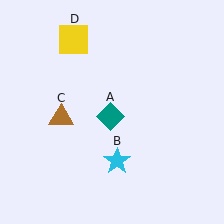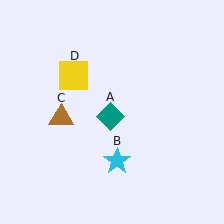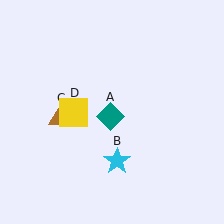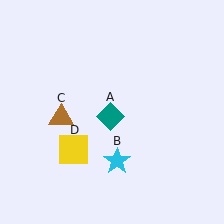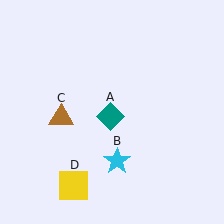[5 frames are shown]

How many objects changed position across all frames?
1 object changed position: yellow square (object D).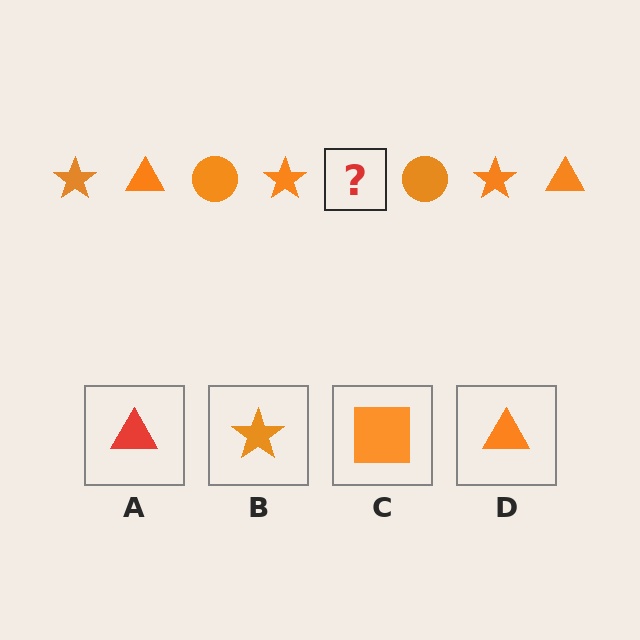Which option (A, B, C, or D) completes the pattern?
D.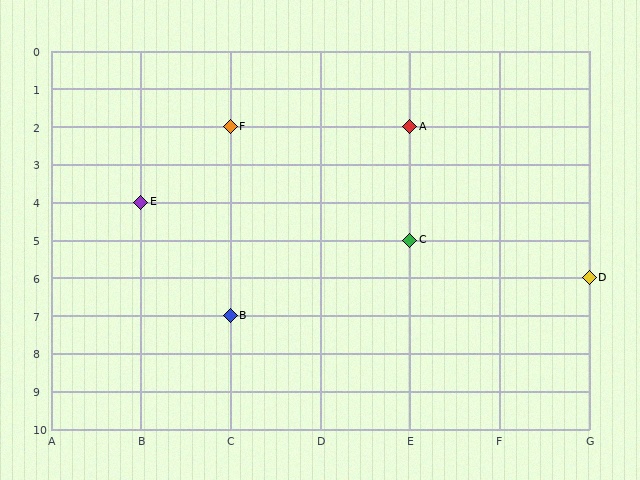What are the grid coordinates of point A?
Point A is at grid coordinates (E, 2).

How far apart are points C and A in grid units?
Points C and A are 3 rows apart.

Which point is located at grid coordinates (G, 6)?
Point D is at (G, 6).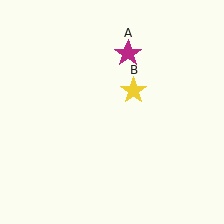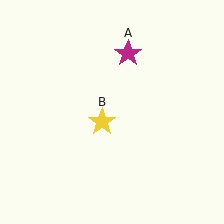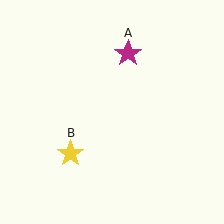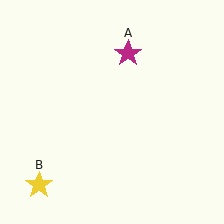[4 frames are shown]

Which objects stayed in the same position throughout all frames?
Magenta star (object A) remained stationary.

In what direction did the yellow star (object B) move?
The yellow star (object B) moved down and to the left.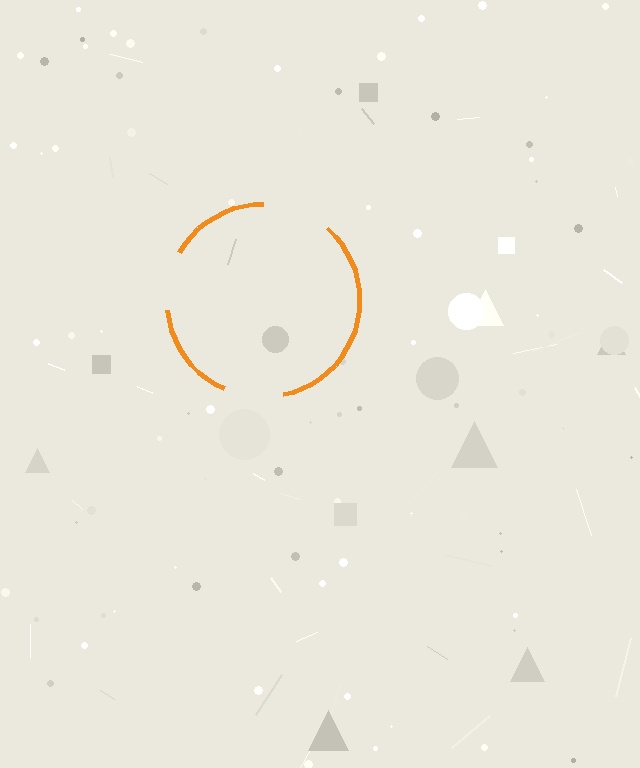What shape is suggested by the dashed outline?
The dashed outline suggests a circle.